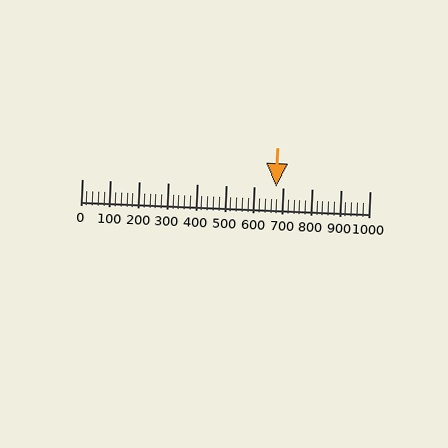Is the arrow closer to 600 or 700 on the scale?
The arrow is closer to 700.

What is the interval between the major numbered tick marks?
The major tick marks are spaced 100 units apart.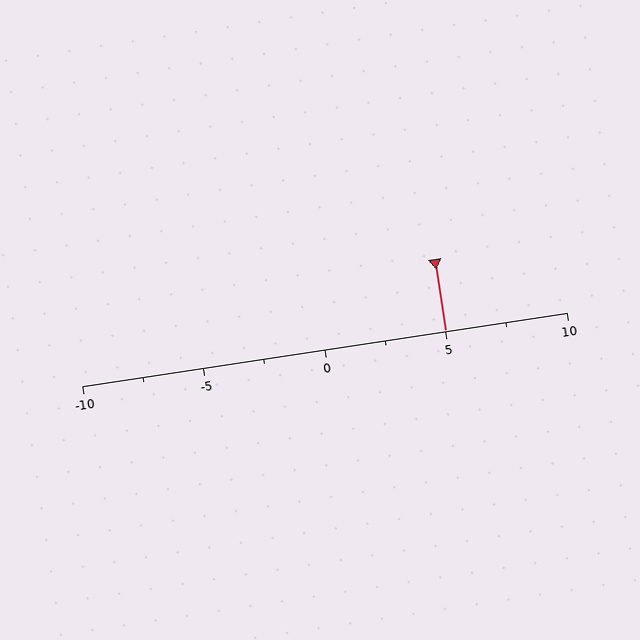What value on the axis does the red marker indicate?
The marker indicates approximately 5.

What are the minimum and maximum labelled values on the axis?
The axis runs from -10 to 10.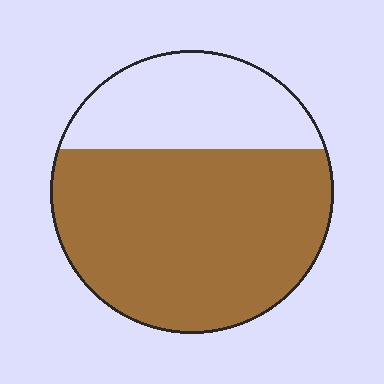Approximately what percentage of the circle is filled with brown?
Approximately 70%.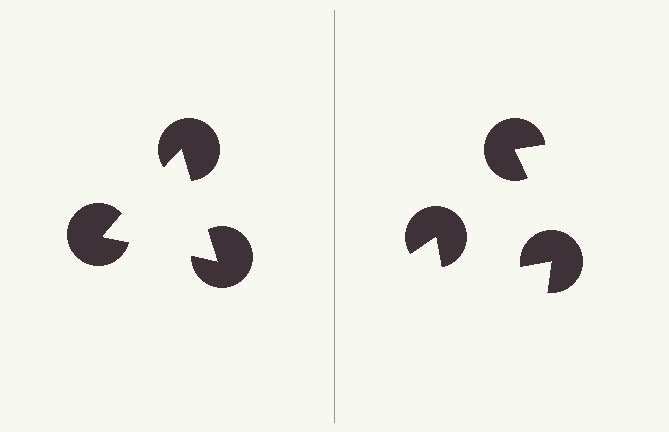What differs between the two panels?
The pac-man discs are positioned identically on both sides; only the wedge orientations differ. On the left they align to a triangle; on the right they are misaligned.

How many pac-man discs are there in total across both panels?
6 — 3 on each side.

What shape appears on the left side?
An illusory triangle.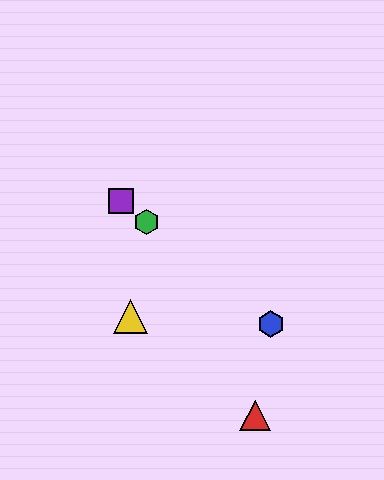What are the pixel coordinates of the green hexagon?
The green hexagon is at (146, 222).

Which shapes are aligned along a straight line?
The blue hexagon, the green hexagon, the purple square are aligned along a straight line.